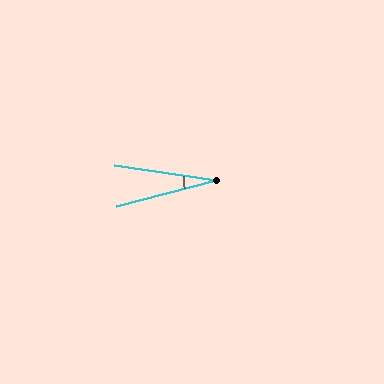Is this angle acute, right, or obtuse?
It is acute.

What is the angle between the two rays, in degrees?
Approximately 23 degrees.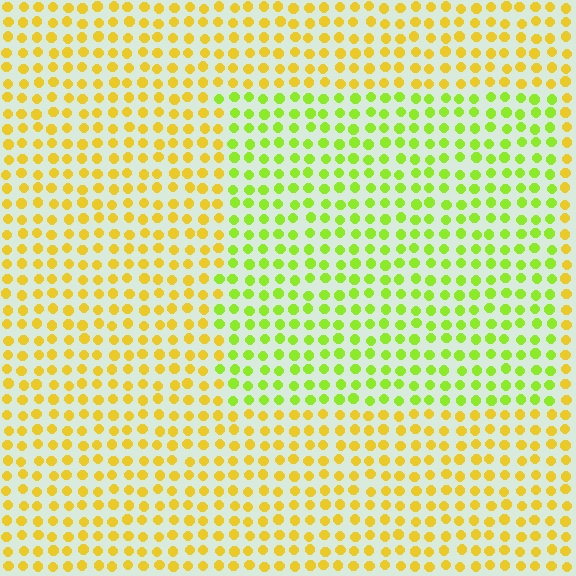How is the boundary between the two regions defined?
The boundary is defined purely by a slight shift in hue (about 40 degrees). Spacing, size, and orientation are identical on both sides.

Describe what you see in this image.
The image is filled with small yellow elements in a uniform arrangement. A rectangle-shaped region is visible where the elements are tinted to a slightly different hue, forming a subtle color boundary.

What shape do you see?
I see a rectangle.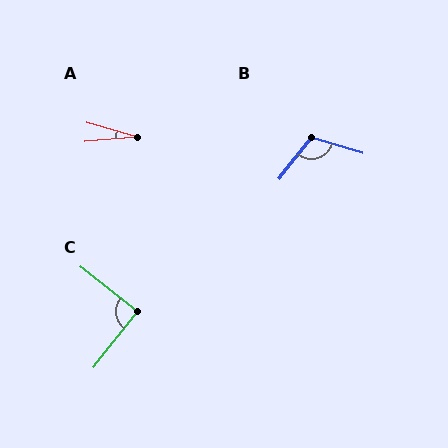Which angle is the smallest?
A, at approximately 20 degrees.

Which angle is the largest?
B, at approximately 112 degrees.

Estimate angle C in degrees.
Approximately 90 degrees.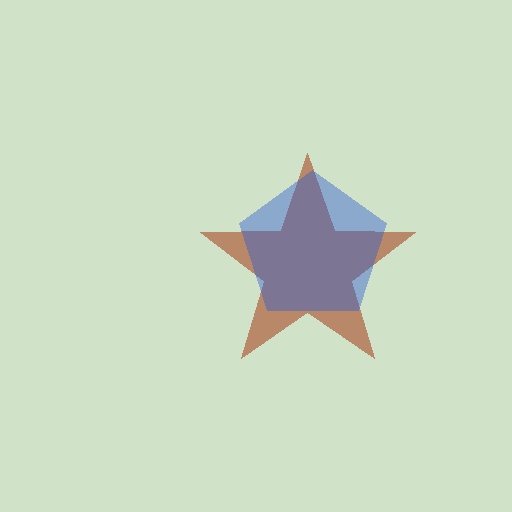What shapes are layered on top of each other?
The layered shapes are: a brown star, a blue pentagon.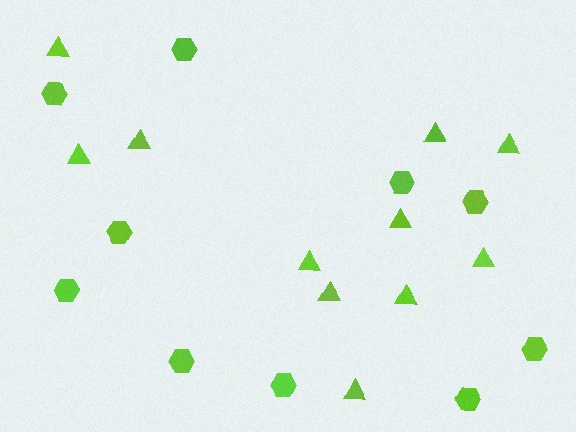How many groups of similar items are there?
There are 2 groups: one group of hexagons (10) and one group of triangles (11).